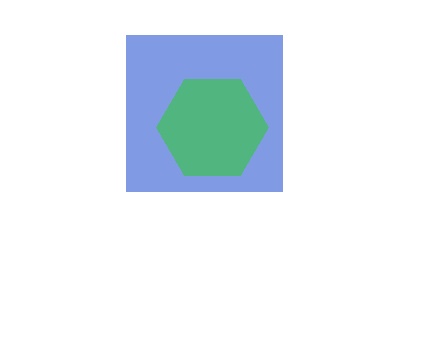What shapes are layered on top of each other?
The layered shapes are: a blue square, a green hexagon.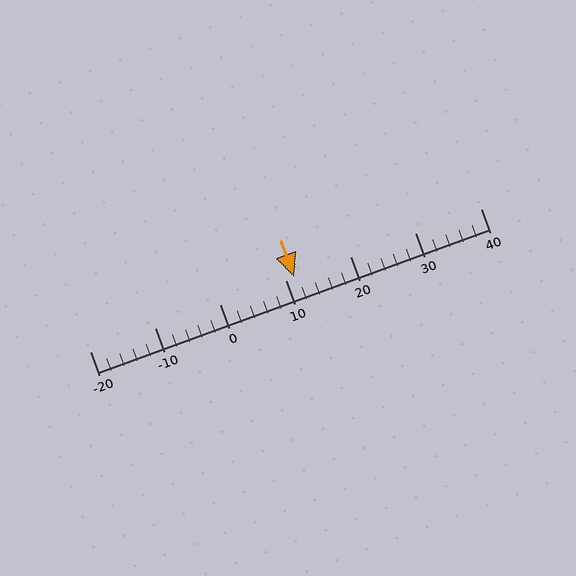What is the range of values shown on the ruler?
The ruler shows values from -20 to 40.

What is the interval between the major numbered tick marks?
The major tick marks are spaced 10 units apart.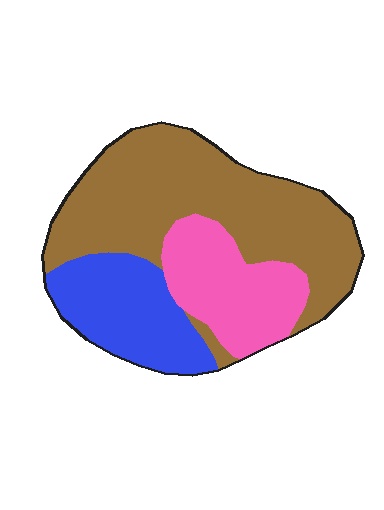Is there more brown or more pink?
Brown.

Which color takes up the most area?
Brown, at roughly 55%.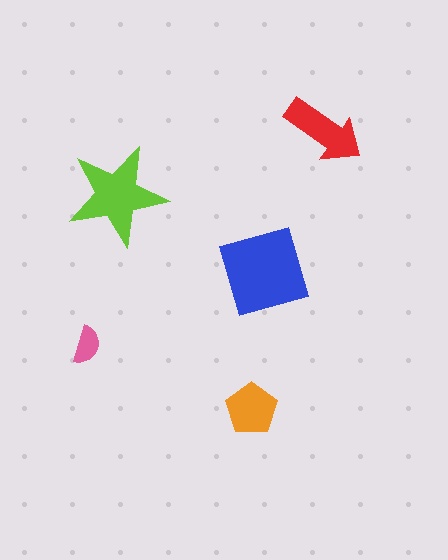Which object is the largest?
The blue square.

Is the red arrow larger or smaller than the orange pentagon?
Larger.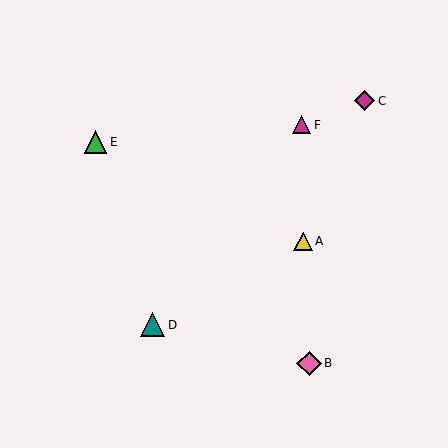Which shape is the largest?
The teal triangle (labeled D) is the largest.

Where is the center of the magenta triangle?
The center of the magenta triangle is at (302, 125).